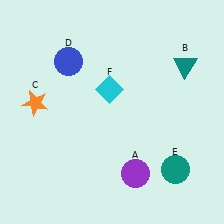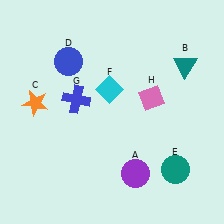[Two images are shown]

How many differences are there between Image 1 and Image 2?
There are 2 differences between the two images.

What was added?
A blue cross (G), a pink diamond (H) were added in Image 2.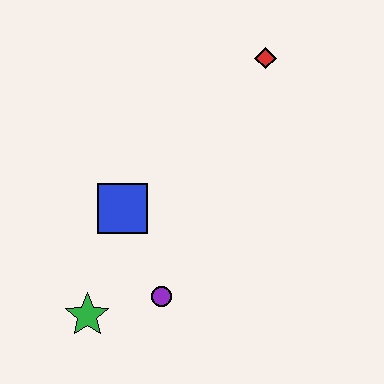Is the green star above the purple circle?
No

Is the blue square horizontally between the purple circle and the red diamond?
No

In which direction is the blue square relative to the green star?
The blue square is above the green star.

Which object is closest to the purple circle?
The green star is closest to the purple circle.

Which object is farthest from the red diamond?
The green star is farthest from the red diamond.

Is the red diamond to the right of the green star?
Yes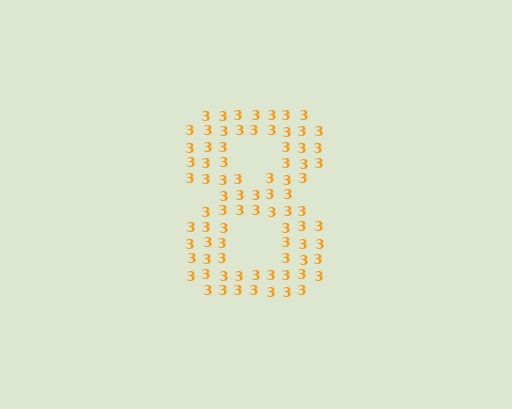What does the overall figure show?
The overall figure shows the digit 8.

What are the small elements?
The small elements are digit 3's.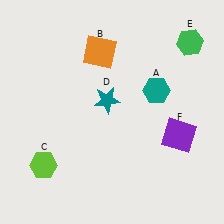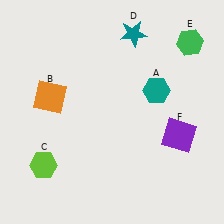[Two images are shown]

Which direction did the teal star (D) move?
The teal star (D) moved up.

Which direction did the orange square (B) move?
The orange square (B) moved left.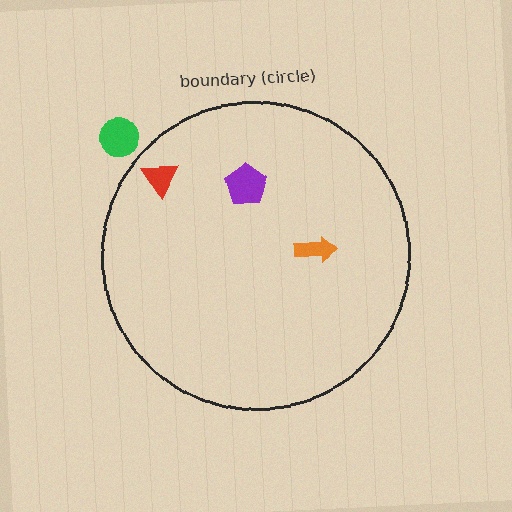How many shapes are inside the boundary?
3 inside, 1 outside.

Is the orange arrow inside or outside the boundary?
Inside.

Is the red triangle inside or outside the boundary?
Inside.